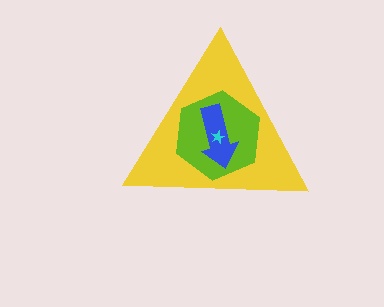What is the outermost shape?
The yellow triangle.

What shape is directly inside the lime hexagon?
The blue arrow.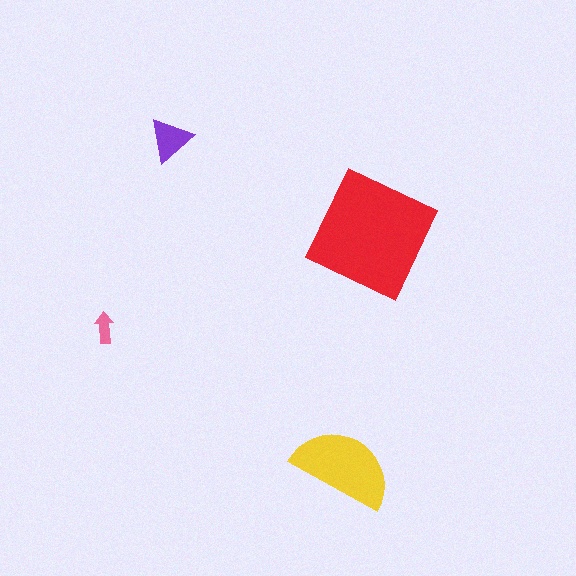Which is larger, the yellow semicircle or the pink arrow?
The yellow semicircle.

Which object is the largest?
The red square.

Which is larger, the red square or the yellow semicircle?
The red square.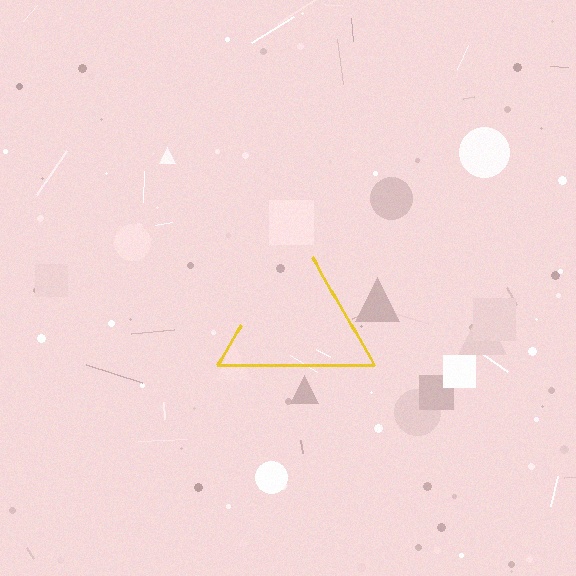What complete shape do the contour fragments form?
The contour fragments form a triangle.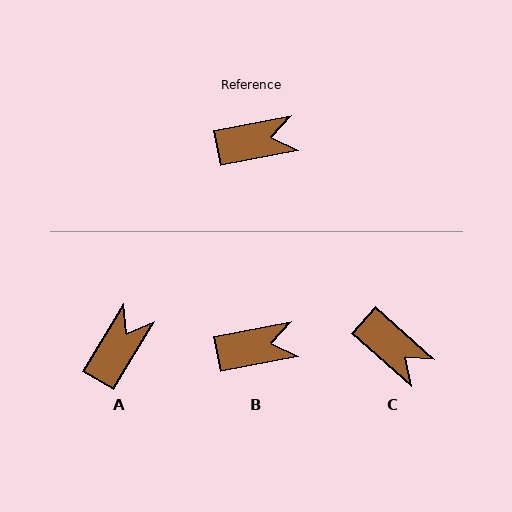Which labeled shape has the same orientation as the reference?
B.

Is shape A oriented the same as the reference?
No, it is off by about 48 degrees.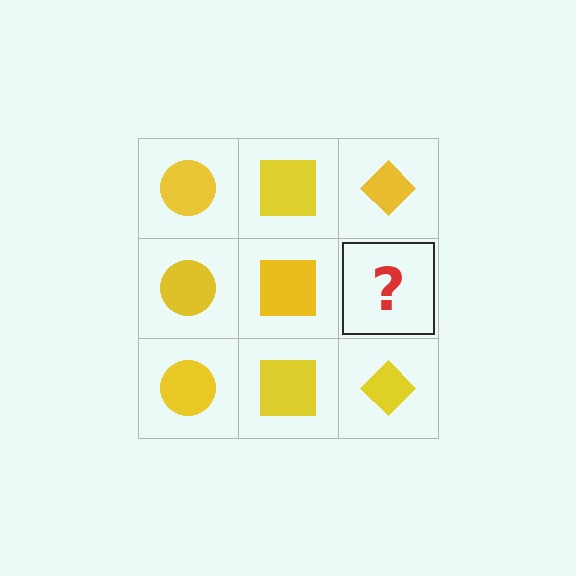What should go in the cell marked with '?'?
The missing cell should contain a yellow diamond.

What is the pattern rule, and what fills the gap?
The rule is that each column has a consistent shape. The gap should be filled with a yellow diamond.